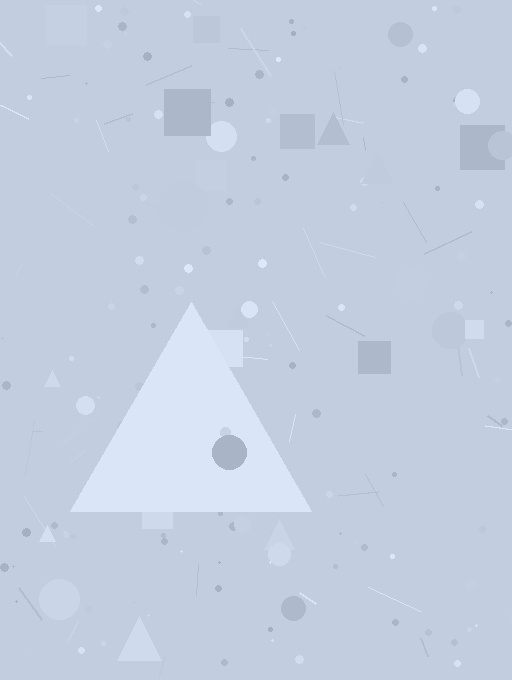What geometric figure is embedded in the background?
A triangle is embedded in the background.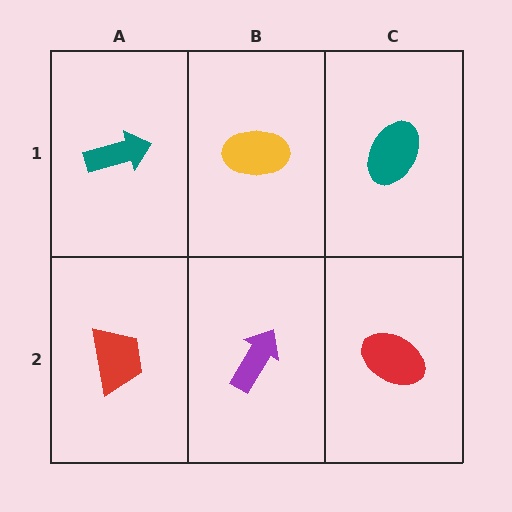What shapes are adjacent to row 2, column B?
A yellow ellipse (row 1, column B), a red trapezoid (row 2, column A), a red ellipse (row 2, column C).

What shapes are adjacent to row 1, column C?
A red ellipse (row 2, column C), a yellow ellipse (row 1, column B).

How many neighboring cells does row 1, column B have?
3.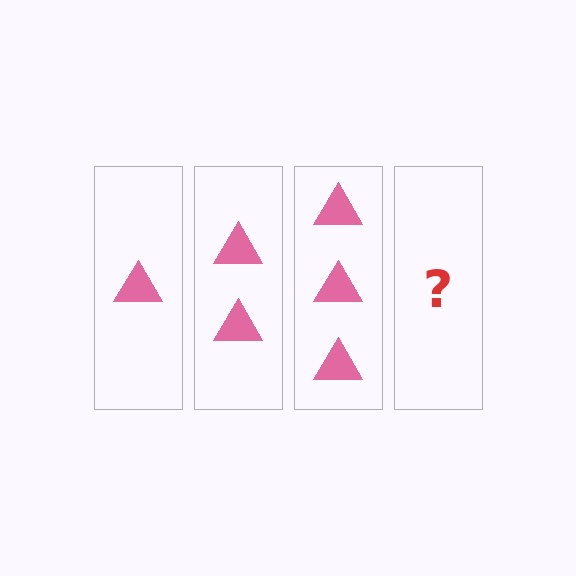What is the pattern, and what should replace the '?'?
The pattern is that each step adds one more triangle. The '?' should be 4 triangles.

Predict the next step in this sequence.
The next step is 4 triangles.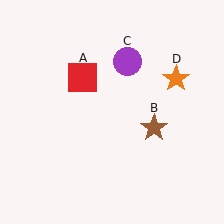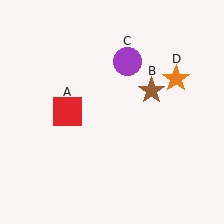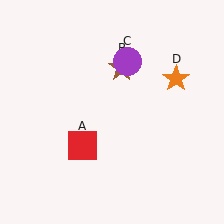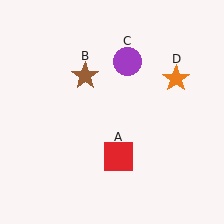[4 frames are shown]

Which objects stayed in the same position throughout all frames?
Purple circle (object C) and orange star (object D) remained stationary.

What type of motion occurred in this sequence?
The red square (object A), brown star (object B) rotated counterclockwise around the center of the scene.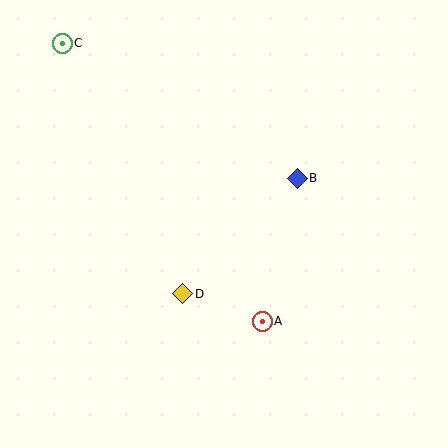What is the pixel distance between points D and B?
The distance between D and B is 162 pixels.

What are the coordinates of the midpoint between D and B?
The midpoint between D and B is at (240, 236).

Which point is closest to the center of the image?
Point D at (183, 294) is closest to the center.